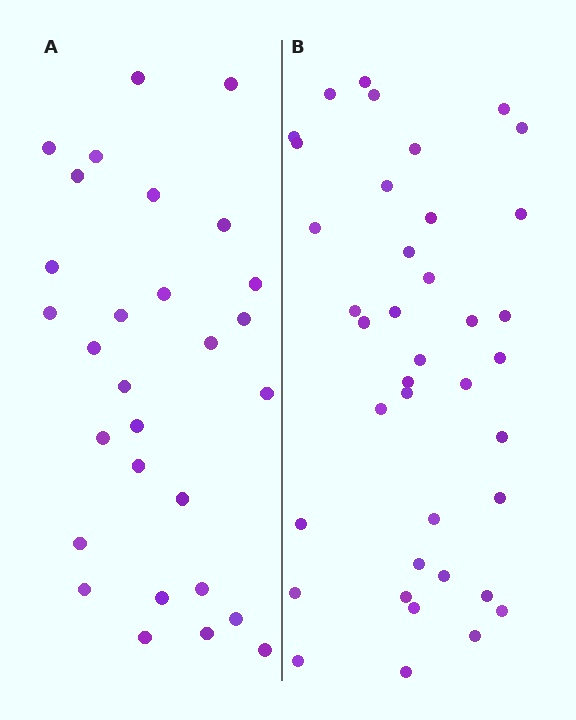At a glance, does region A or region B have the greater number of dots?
Region B (the right region) has more dots.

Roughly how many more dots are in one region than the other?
Region B has roughly 10 or so more dots than region A.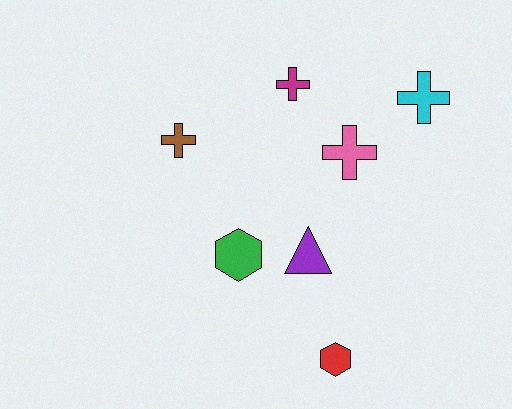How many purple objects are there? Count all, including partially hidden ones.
There is 1 purple object.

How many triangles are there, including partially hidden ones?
There is 1 triangle.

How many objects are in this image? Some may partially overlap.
There are 7 objects.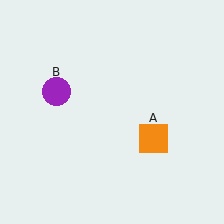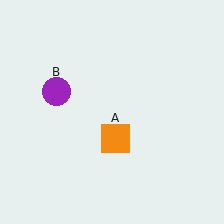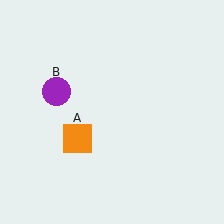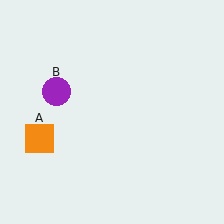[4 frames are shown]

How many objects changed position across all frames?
1 object changed position: orange square (object A).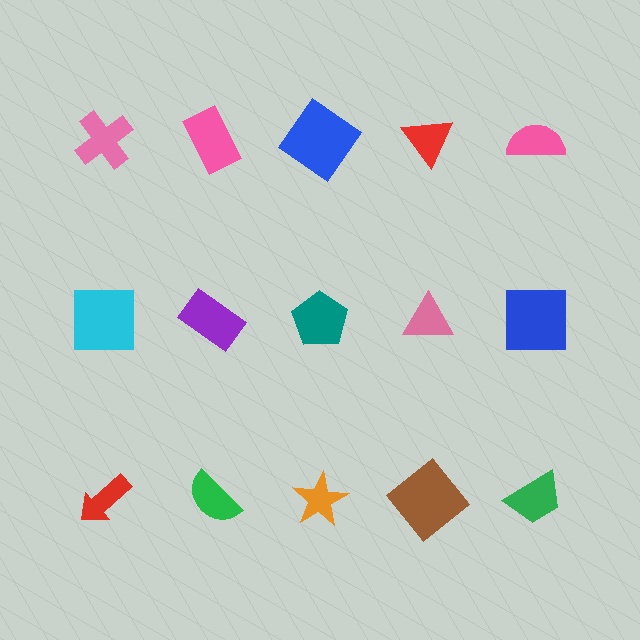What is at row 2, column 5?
A blue square.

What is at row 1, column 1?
A pink cross.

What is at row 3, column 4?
A brown diamond.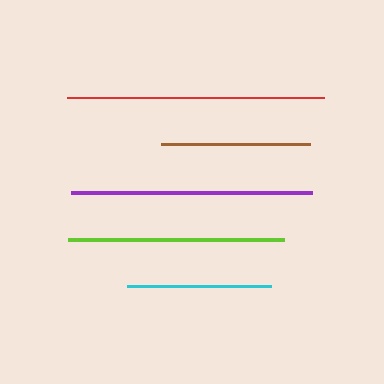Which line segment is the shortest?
The cyan line is the shortest at approximately 143 pixels.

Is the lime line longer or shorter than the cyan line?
The lime line is longer than the cyan line.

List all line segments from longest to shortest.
From longest to shortest: red, purple, lime, brown, cyan.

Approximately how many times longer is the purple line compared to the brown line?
The purple line is approximately 1.6 times the length of the brown line.